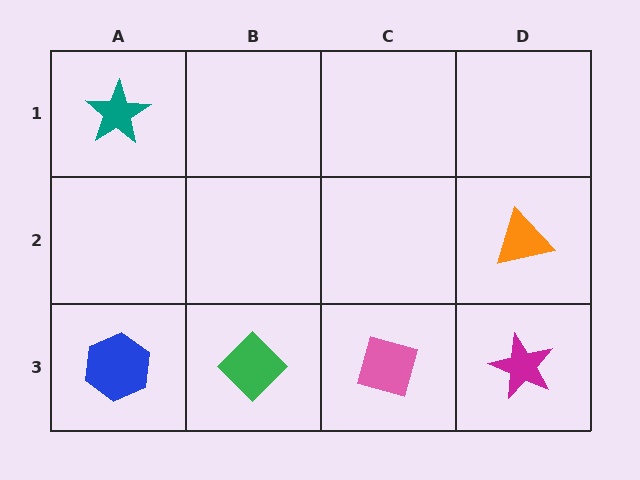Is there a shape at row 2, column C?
No, that cell is empty.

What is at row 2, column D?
An orange triangle.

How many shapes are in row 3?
4 shapes.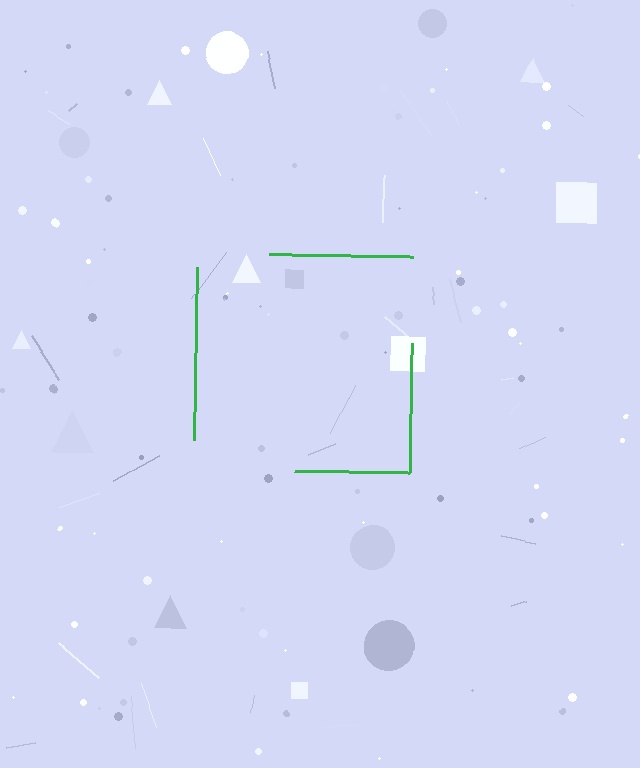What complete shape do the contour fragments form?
The contour fragments form a square.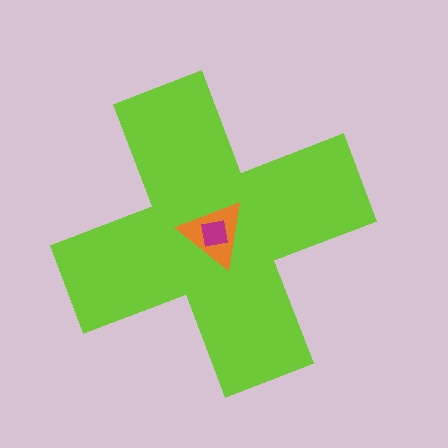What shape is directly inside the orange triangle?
The magenta square.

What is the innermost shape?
The magenta square.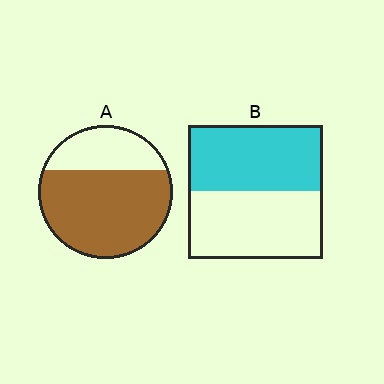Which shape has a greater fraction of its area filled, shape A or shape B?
Shape A.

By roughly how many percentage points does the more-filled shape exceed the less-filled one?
By roughly 20 percentage points (A over B).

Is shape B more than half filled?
Roughly half.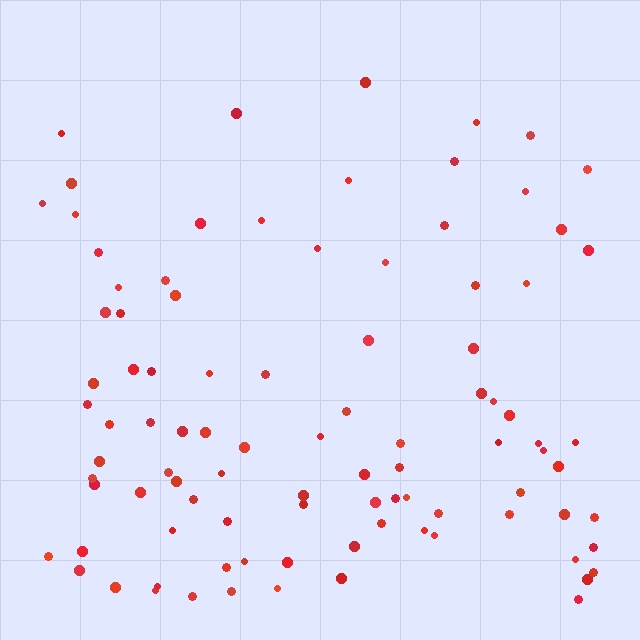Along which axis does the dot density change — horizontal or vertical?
Vertical.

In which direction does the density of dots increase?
From top to bottom, with the bottom side densest.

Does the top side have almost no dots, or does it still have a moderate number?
Still a moderate number, just noticeably fewer than the bottom.